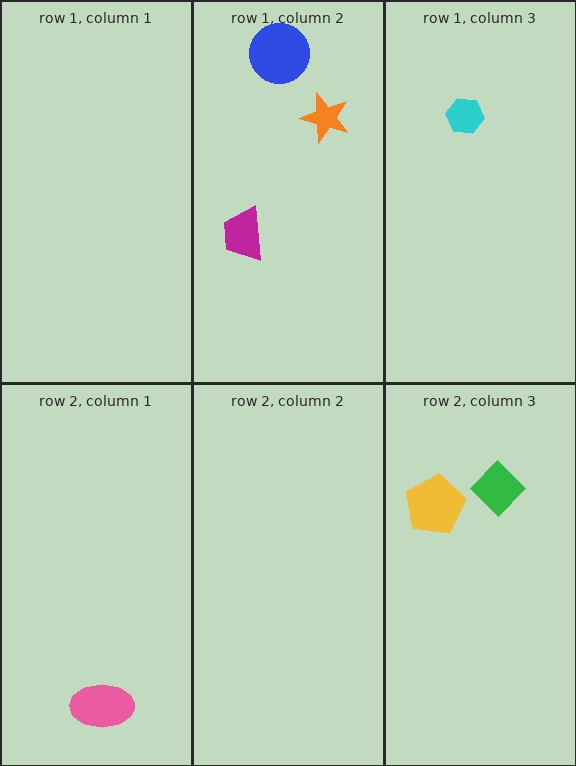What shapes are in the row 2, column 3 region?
The green diamond, the yellow pentagon.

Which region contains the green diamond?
The row 2, column 3 region.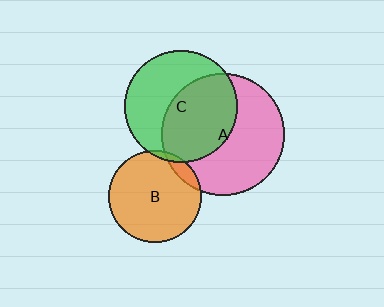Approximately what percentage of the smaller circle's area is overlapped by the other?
Approximately 10%.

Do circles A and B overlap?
Yes.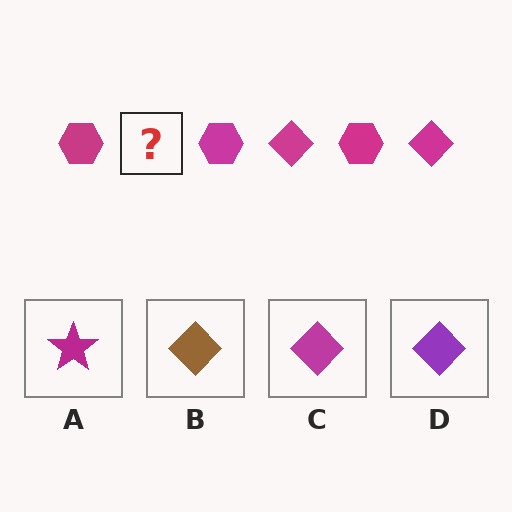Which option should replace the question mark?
Option C.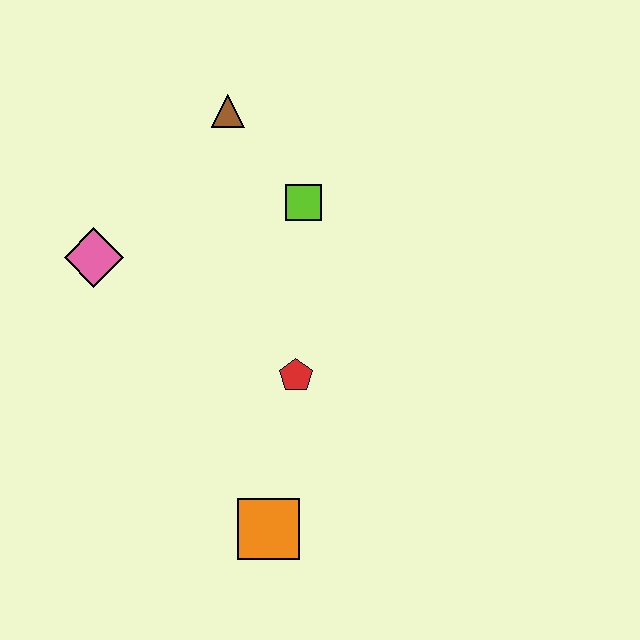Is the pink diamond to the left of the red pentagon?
Yes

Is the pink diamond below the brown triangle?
Yes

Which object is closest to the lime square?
The brown triangle is closest to the lime square.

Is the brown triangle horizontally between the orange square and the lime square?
No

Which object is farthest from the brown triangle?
The orange square is farthest from the brown triangle.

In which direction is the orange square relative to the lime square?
The orange square is below the lime square.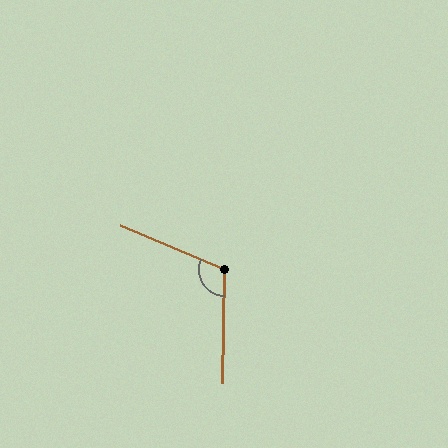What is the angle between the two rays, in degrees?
Approximately 112 degrees.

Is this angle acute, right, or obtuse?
It is obtuse.